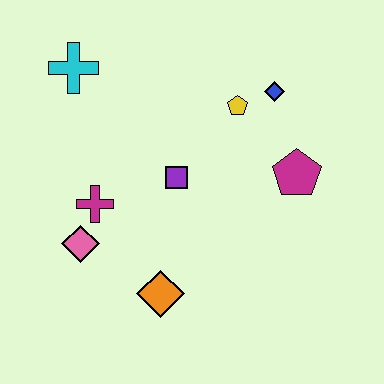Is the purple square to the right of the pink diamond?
Yes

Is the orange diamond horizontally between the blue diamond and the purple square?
No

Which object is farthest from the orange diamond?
The cyan cross is farthest from the orange diamond.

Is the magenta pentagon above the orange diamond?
Yes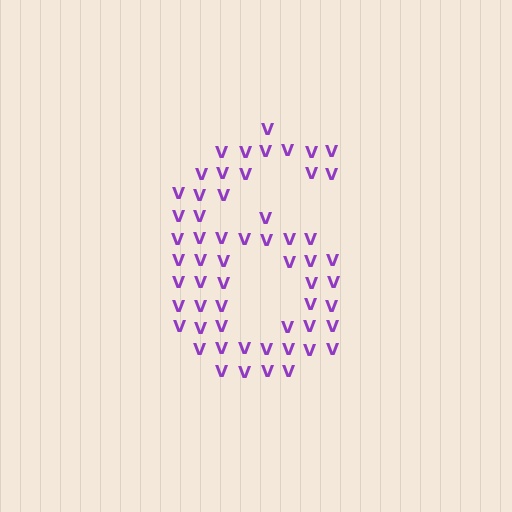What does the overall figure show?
The overall figure shows the digit 6.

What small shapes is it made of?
It is made of small letter V's.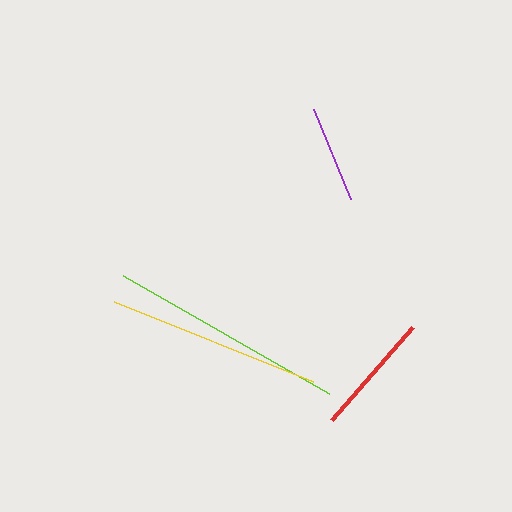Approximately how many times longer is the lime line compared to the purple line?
The lime line is approximately 2.4 times the length of the purple line.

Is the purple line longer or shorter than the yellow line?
The yellow line is longer than the purple line.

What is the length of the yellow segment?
The yellow segment is approximately 215 pixels long.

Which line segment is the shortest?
The purple line is the shortest at approximately 98 pixels.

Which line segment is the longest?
The lime line is the longest at approximately 237 pixels.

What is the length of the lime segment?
The lime segment is approximately 237 pixels long.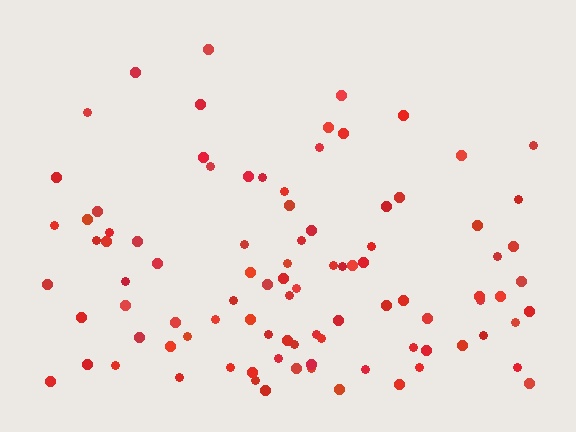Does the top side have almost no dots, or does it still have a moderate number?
Still a moderate number, just noticeably fewer than the bottom.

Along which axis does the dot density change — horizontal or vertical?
Vertical.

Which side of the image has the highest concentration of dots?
The bottom.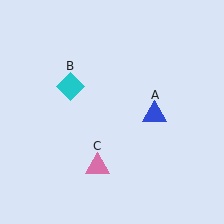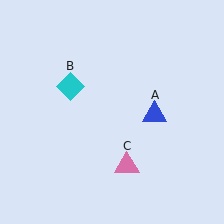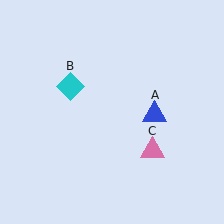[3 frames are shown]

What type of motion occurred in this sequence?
The pink triangle (object C) rotated counterclockwise around the center of the scene.